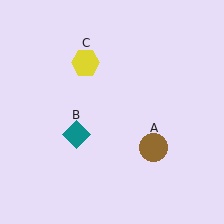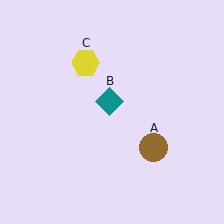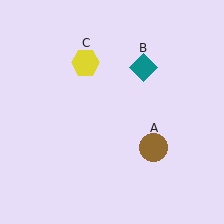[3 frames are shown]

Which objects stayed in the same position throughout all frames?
Brown circle (object A) and yellow hexagon (object C) remained stationary.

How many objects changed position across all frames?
1 object changed position: teal diamond (object B).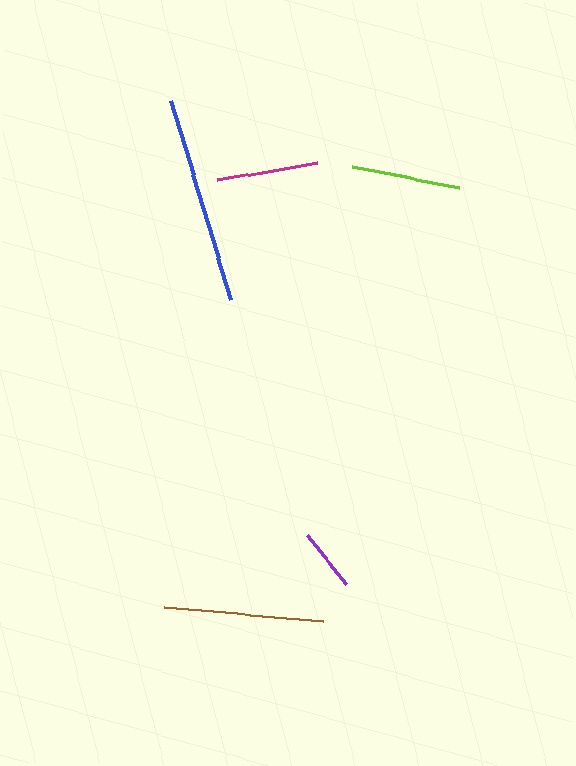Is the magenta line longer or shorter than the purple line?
The magenta line is longer than the purple line.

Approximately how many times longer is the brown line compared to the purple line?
The brown line is approximately 2.6 times the length of the purple line.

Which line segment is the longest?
The blue line is the longest at approximately 208 pixels.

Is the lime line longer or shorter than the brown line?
The brown line is longer than the lime line.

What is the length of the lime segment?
The lime segment is approximately 110 pixels long.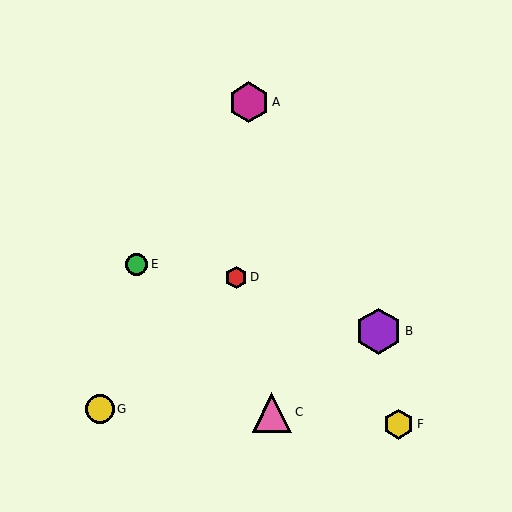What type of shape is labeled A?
Shape A is a magenta hexagon.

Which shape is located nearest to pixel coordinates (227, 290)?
The red hexagon (labeled D) at (236, 277) is nearest to that location.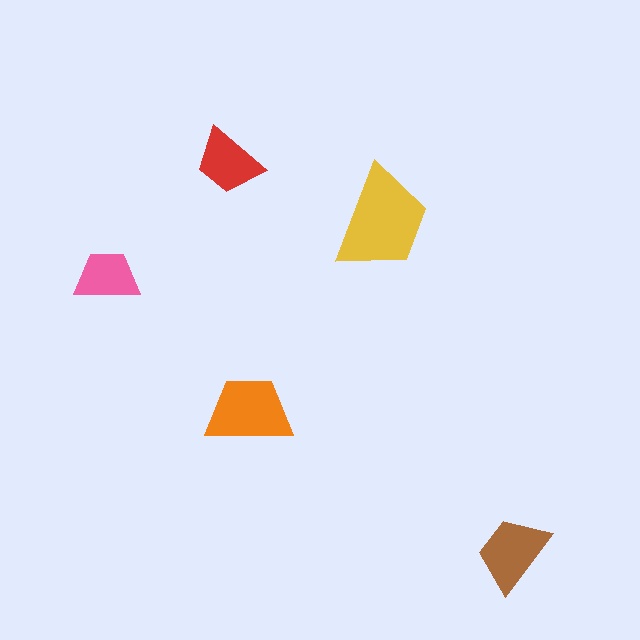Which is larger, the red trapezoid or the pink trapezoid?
The red one.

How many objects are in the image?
There are 5 objects in the image.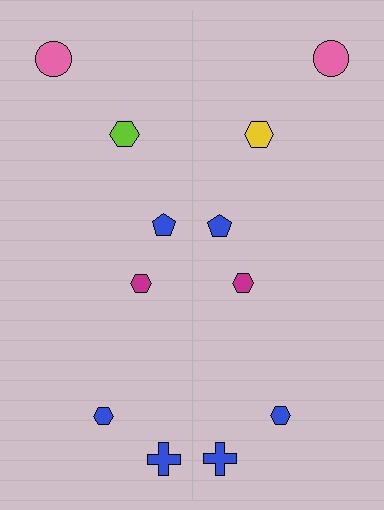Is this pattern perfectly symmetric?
No, the pattern is not perfectly symmetric. The yellow hexagon on the right side breaks the symmetry — its mirror counterpart is lime.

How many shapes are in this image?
There are 12 shapes in this image.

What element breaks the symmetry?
The yellow hexagon on the right side breaks the symmetry — its mirror counterpart is lime.